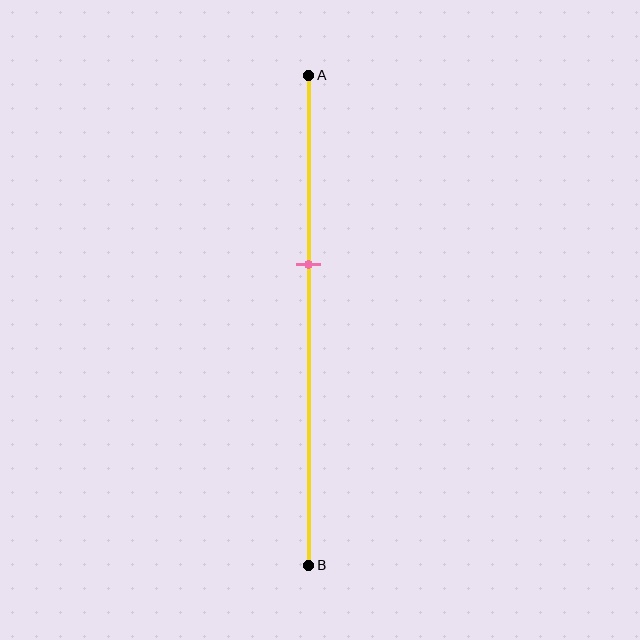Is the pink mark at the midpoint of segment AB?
No, the mark is at about 40% from A, not at the 50% midpoint.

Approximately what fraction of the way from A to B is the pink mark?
The pink mark is approximately 40% of the way from A to B.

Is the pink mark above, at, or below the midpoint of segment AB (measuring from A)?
The pink mark is above the midpoint of segment AB.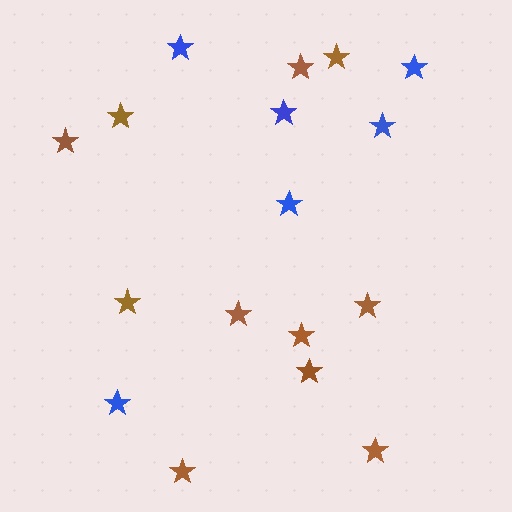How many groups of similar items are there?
There are 2 groups: one group of blue stars (6) and one group of brown stars (11).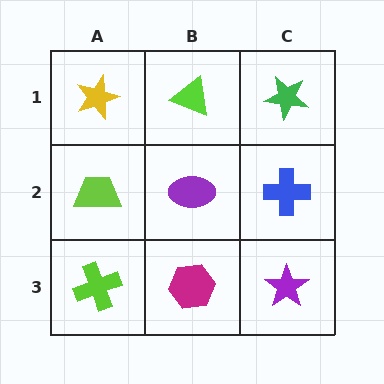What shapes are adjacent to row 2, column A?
A yellow star (row 1, column A), a lime cross (row 3, column A), a purple ellipse (row 2, column B).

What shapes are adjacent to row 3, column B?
A purple ellipse (row 2, column B), a lime cross (row 3, column A), a purple star (row 3, column C).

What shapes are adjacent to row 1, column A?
A lime trapezoid (row 2, column A), a lime triangle (row 1, column B).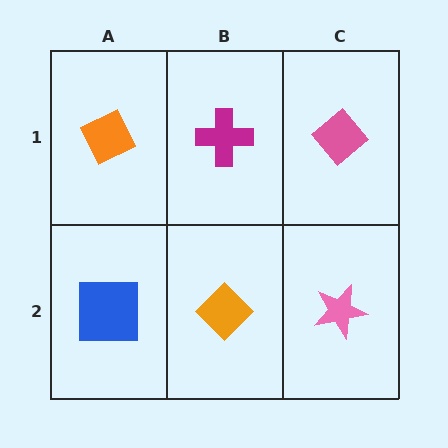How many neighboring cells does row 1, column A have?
2.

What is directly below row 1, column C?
A pink star.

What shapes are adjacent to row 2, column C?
A pink diamond (row 1, column C), an orange diamond (row 2, column B).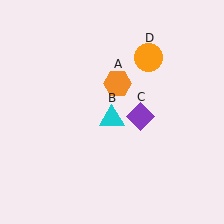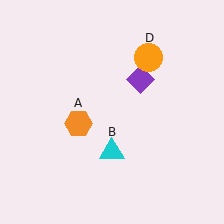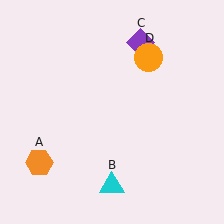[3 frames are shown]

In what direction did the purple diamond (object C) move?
The purple diamond (object C) moved up.